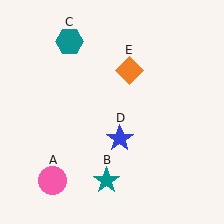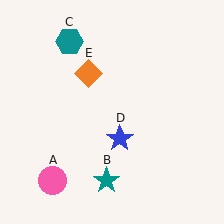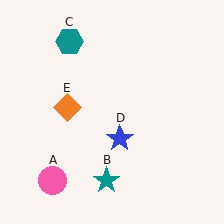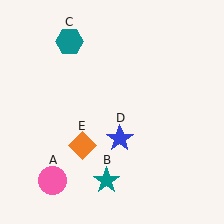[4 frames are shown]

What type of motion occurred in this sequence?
The orange diamond (object E) rotated counterclockwise around the center of the scene.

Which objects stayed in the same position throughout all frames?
Pink circle (object A) and teal star (object B) and teal hexagon (object C) and blue star (object D) remained stationary.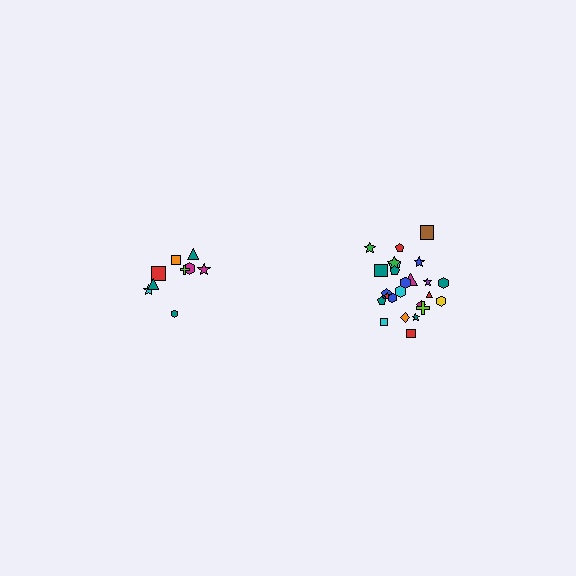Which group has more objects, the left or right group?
The right group.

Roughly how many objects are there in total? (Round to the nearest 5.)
Roughly 35 objects in total.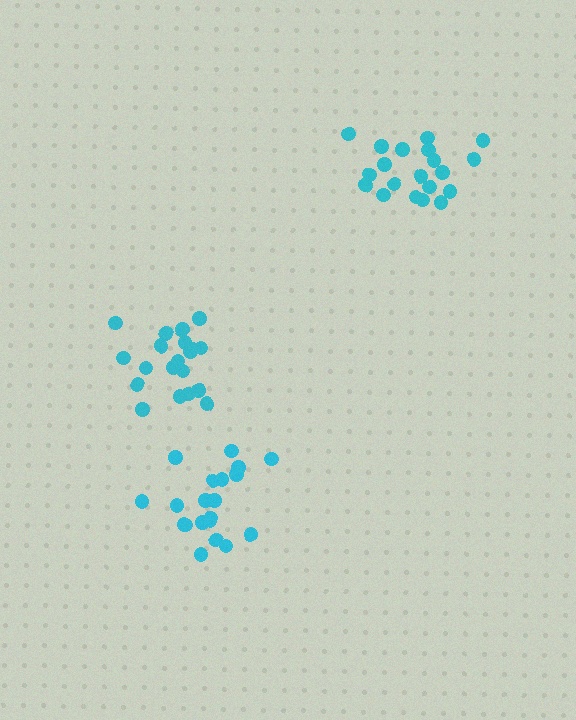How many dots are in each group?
Group 1: 20 dots, Group 2: 20 dots, Group 3: 20 dots (60 total).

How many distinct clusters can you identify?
There are 3 distinct clusters.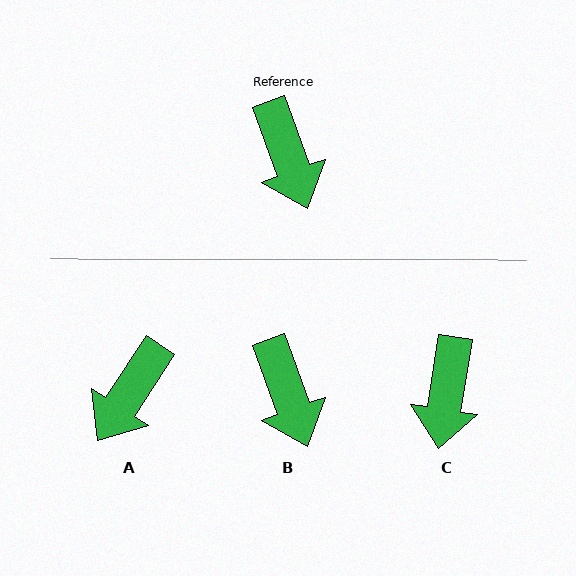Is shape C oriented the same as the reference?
No, it is off by about 29 degrees.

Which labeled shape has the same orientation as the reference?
B.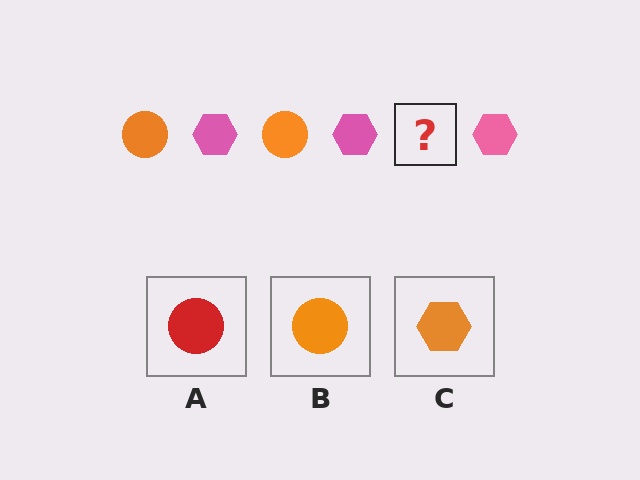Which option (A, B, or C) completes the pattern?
B.